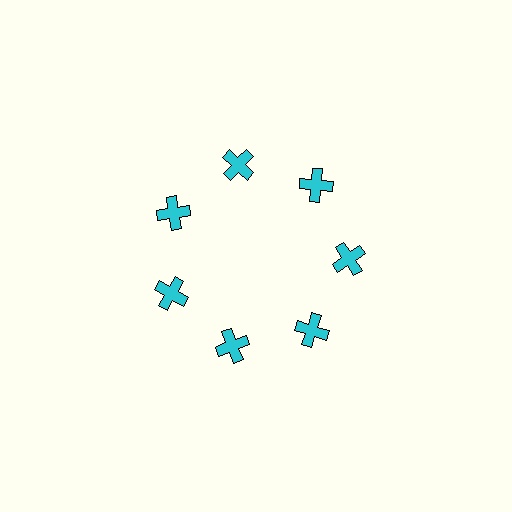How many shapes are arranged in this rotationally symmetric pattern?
There are 7 shapes, arranged in 7 groups of 1.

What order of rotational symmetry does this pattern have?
This pattern has 7-fold rotational symmetry.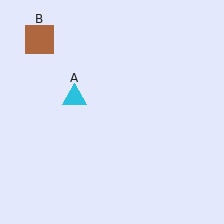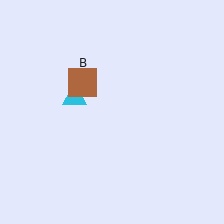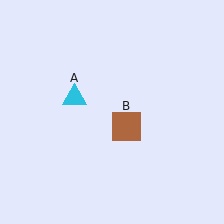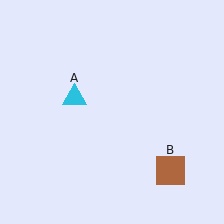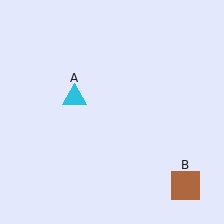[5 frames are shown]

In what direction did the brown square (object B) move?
The brown square (object B) moved down and to the right.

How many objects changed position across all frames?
1 object changed position: brown square (object B).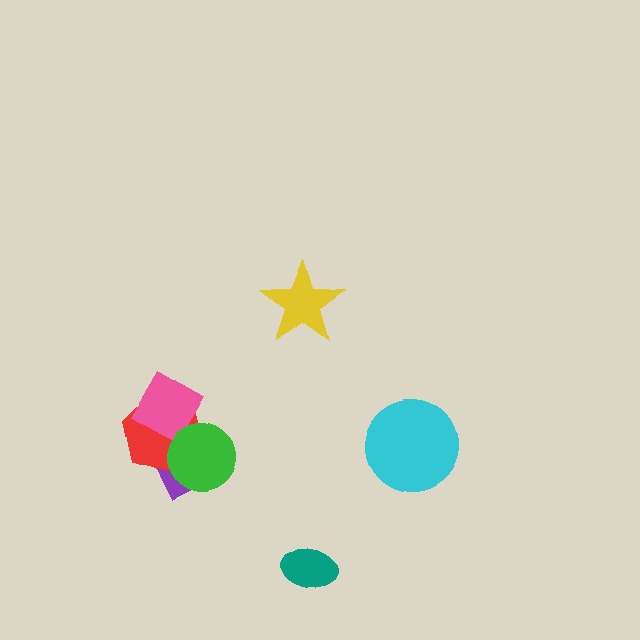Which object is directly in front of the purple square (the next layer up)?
The red hexagon is directly in front of the purple square.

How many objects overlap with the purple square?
2 objects overlap with the purple square.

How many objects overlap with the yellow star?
0 objects overlap with the yellow star.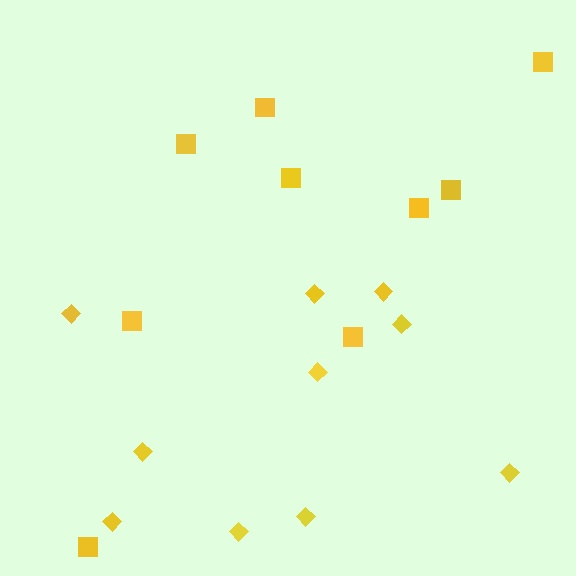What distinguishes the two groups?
There are 2 groups: one group of diamonds (10) and one group of squares (9).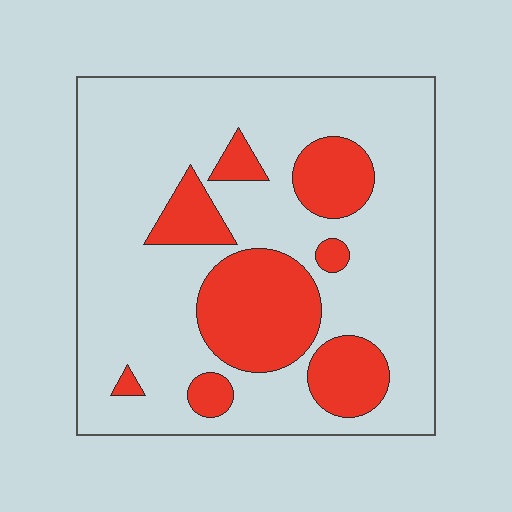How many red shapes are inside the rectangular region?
8.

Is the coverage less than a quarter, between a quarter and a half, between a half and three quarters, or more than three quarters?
Less than a quarter.